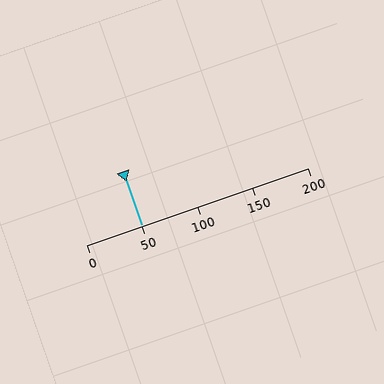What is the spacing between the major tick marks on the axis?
The major ticks are spaced 50 apart.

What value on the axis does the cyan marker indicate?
The marker indicates approximately 50.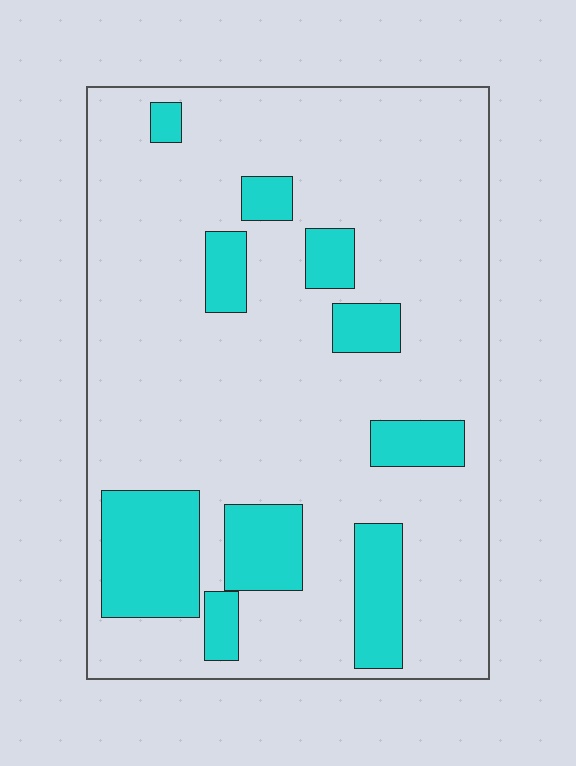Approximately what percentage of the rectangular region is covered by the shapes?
Approximately 20%.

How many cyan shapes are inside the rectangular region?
10.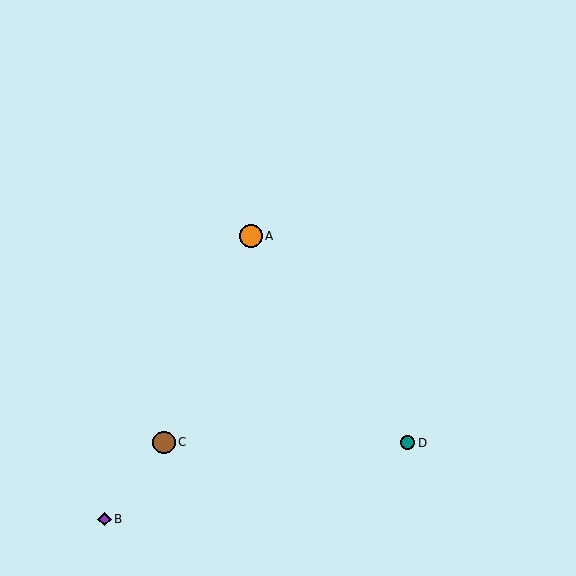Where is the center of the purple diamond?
The center of the purple diamond is at (104, 519).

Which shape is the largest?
The orange circle (labeled A) is the largest.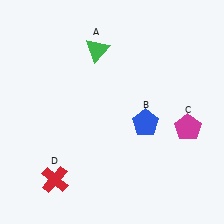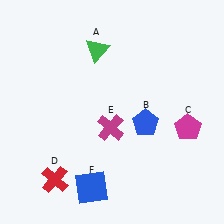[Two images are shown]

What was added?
A magenta cross (E), a blue square (F) were added in Image 2.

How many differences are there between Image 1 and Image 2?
There are 2 differences between the two images.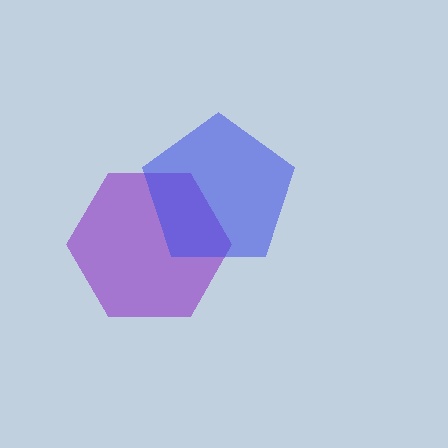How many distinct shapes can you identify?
There are 2 distinct shapes: a purple hexagon, a blue pentagon.